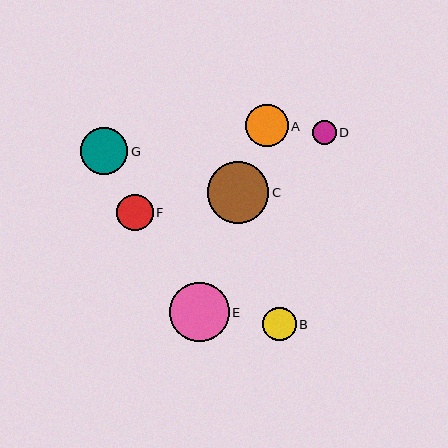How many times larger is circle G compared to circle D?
Circle G is approximately 2.0 times the size of circle D.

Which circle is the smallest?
Circle D is the smallest with a size of approximately 24 pixels.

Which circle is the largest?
Circle C is the largest with a size of approximately 61 pixels.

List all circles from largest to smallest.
From largest to smallest: C, E, G, A, F, B, D.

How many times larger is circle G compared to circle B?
Circle G is approximately 1.4 times the size of circle B.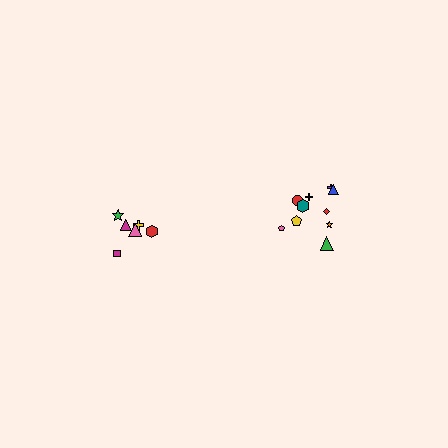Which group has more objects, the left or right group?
The right group.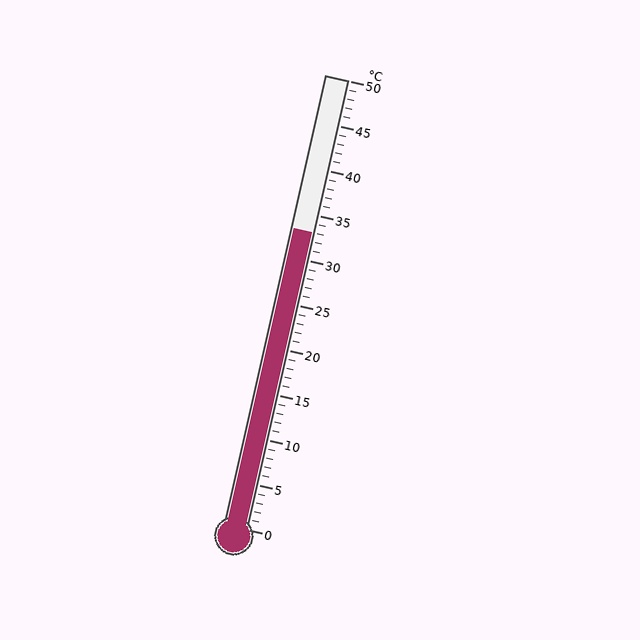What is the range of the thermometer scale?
The thermometer scale ranges from 0°C to 50°C.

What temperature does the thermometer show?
The thermometer shows approximately 33°C.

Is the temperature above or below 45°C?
The temperature is below 45°C.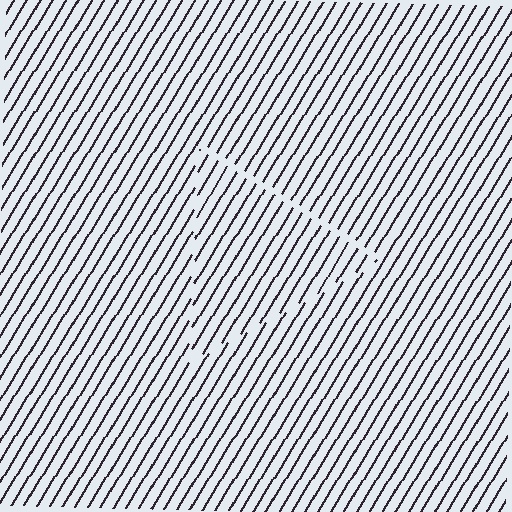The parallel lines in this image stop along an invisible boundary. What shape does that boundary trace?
An illusory triangle. The interior of the shape contains the same grating, shifted by half a period — the contour is defined by the phase discontinuity where line-ends from the inner and outer gratings abut.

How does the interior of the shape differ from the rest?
The interior of the shape contains the same grating, shifted by half a period — the contour is defined by the phase discontinuity where line-ends from the inner and outer gratings abut.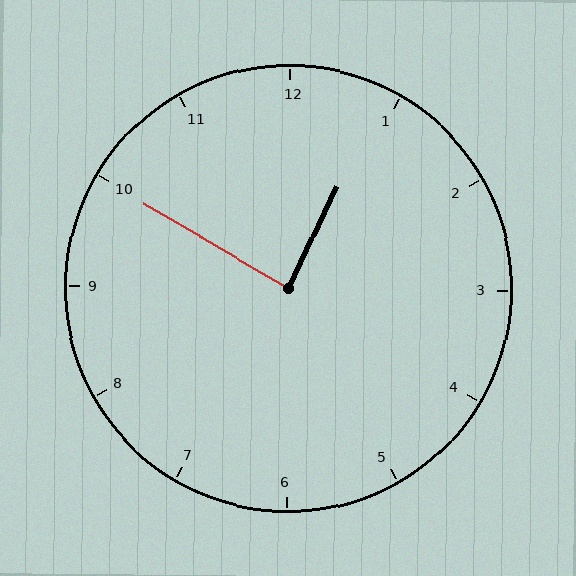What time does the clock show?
12:50.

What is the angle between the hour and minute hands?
Approximately 85 degrees.